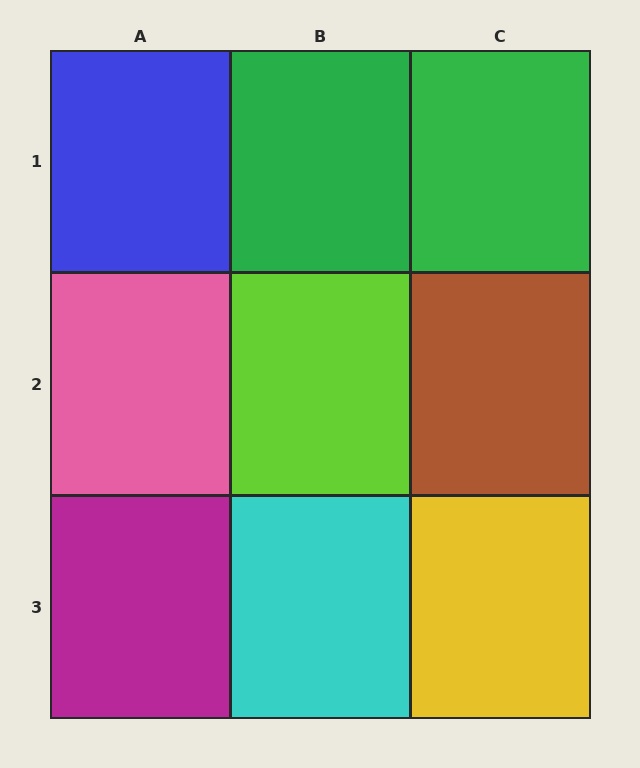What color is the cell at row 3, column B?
Cyan.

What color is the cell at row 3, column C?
Yellow.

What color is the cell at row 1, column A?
Blue.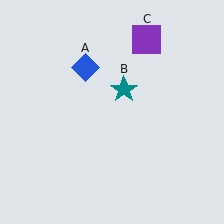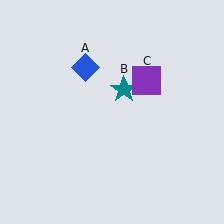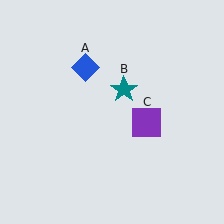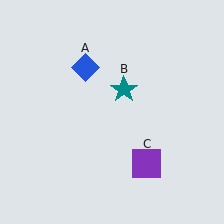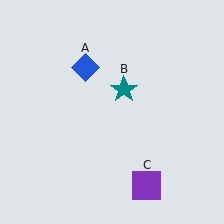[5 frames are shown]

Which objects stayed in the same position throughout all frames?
Blue diamond (object A) and teal star (object B) remained stationary.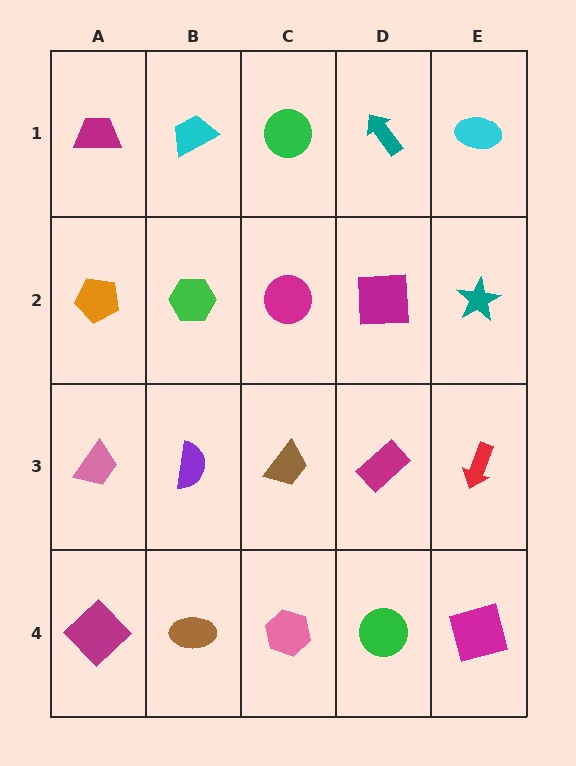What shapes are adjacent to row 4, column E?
A red arrow (row 3, column E), a green circle (row 4, column D).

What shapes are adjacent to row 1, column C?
A magenta circle (row 2, column C), a cyan trapezoid (row 1, column B), a teal arrow (row 1, column D).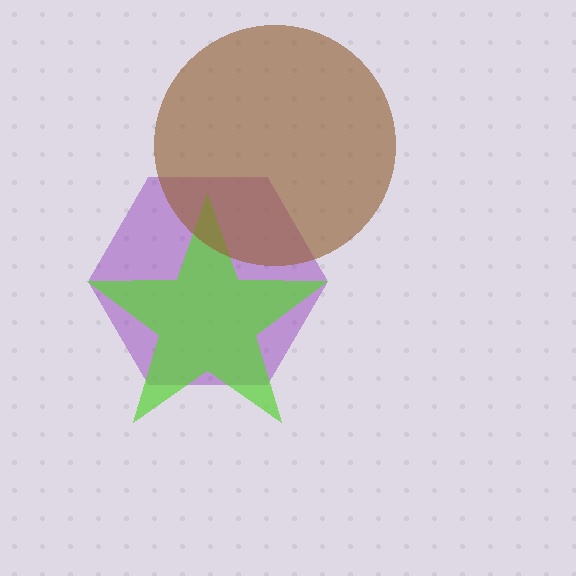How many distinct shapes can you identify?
There are 3 distinct shapes: a purple hexagon, a lime star, a brown circle.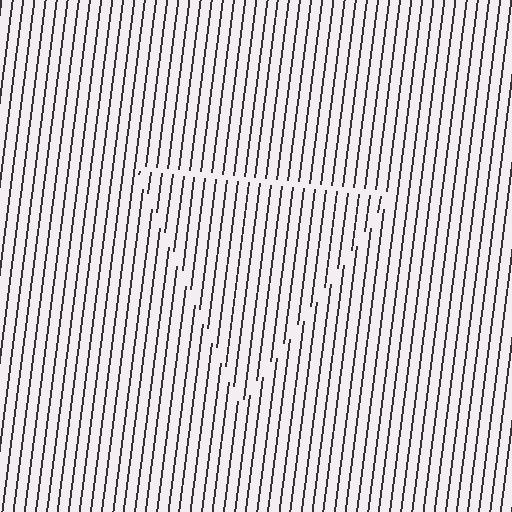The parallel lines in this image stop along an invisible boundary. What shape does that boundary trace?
An illusory triangle. The interior of the shape contains the same grating, shifted by half a period — the contour is defined by the phase discontinuity where line-ends from the inner and outer gratings abut.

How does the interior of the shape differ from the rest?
The interior of the shape contains the same grating, shifted by half a period — the contour is defined by the phase discontinuity where line-ends from the inner and outer gratings abut.